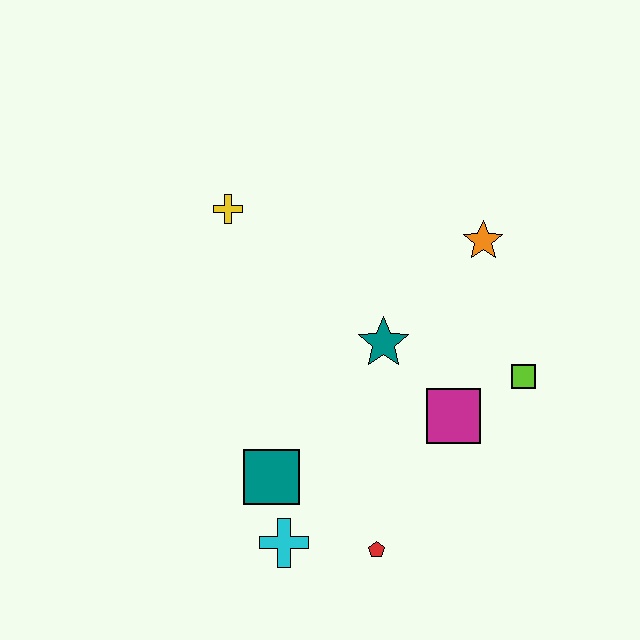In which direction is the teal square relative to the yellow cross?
The teal square is below the yellow cross.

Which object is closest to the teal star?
The magenta square is closest to the teal star.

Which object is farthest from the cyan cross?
The orange star is farthest from the cyan cross.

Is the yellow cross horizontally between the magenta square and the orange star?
No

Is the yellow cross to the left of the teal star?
Yes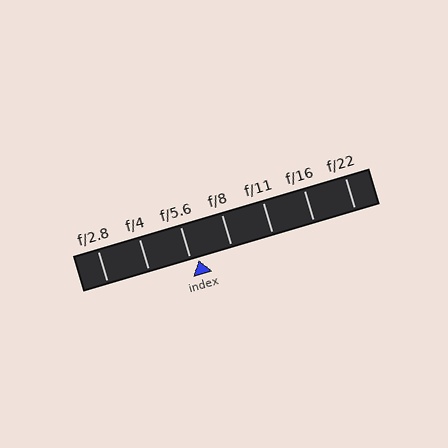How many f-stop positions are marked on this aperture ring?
There are 7 f-stop positions marked.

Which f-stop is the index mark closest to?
The index mark is closest to f/5.6.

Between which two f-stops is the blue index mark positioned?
The index mark is between f/5.6 and f/8.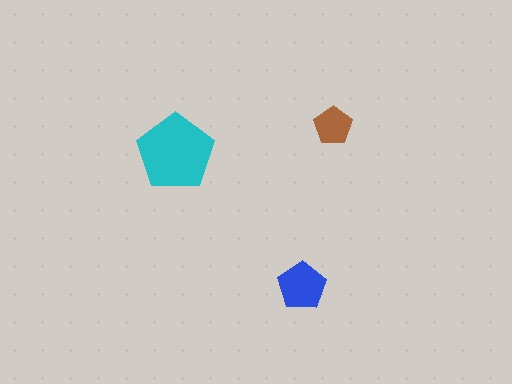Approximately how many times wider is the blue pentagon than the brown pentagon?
About 1.5 times wider.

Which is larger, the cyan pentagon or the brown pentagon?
The cyan one.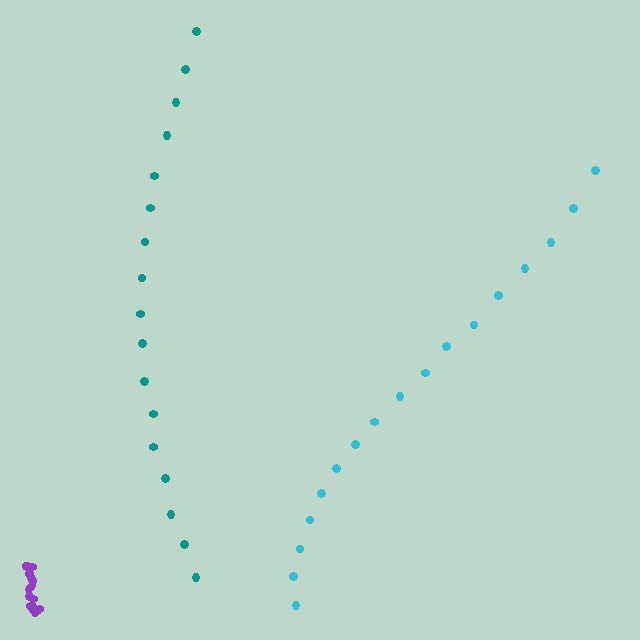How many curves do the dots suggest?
There are 3 distinct paths.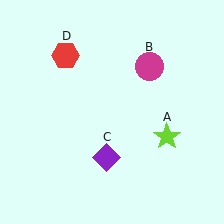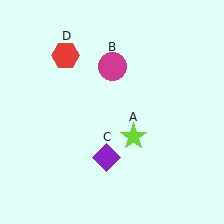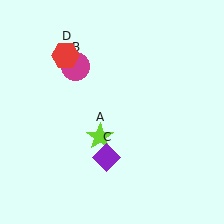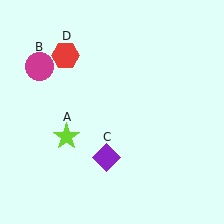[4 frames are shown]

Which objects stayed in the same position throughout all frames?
Purple diamond (object C) and red hexagon (object D) remained stationary.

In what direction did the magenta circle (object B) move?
The magenta circle (object B) moved left.